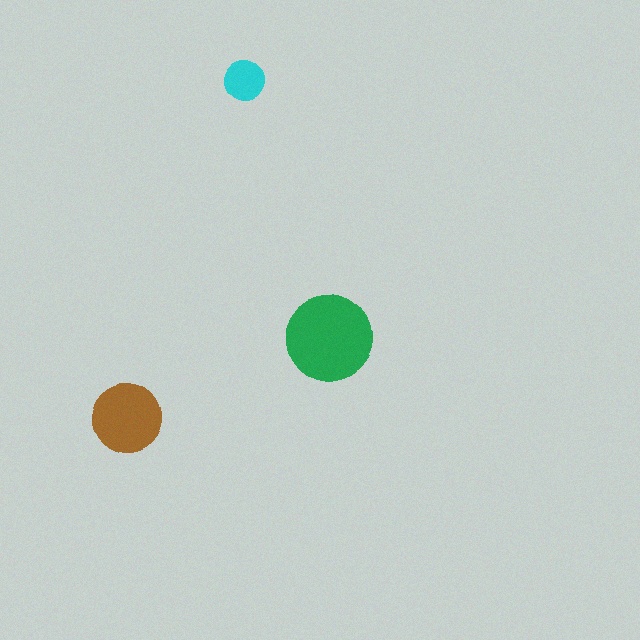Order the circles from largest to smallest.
the green one, the brown one, the cyan one.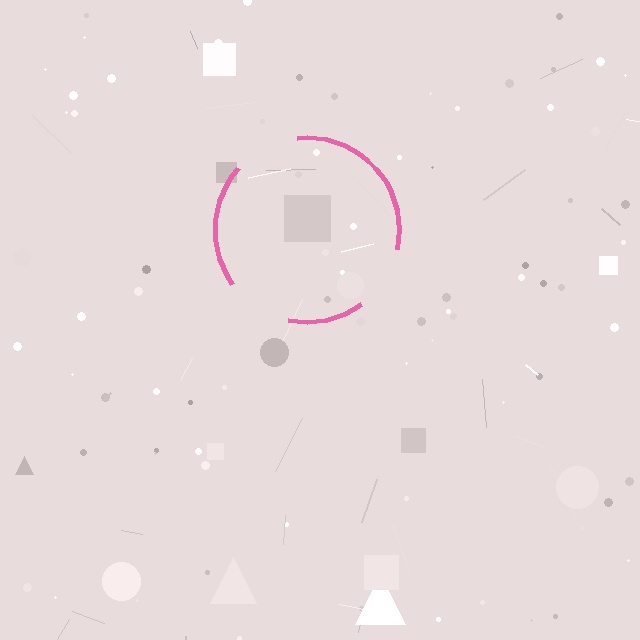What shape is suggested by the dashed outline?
The dashed outline suggests a circle.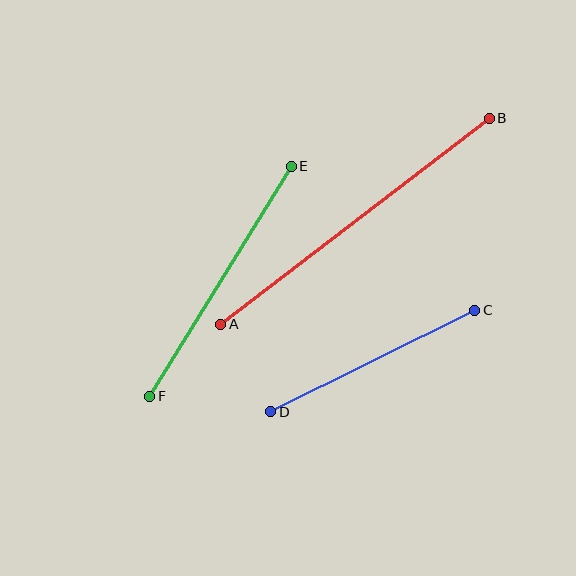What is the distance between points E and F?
The distance is approximately 270 pixels.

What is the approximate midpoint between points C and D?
The midpoint is at approximately (373, 361) pixels.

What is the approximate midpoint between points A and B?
The midpoint is at approximately (355, 221) pixels.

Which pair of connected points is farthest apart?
Points A and B are farthest apart.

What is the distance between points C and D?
The distance is approximately 228 pixels.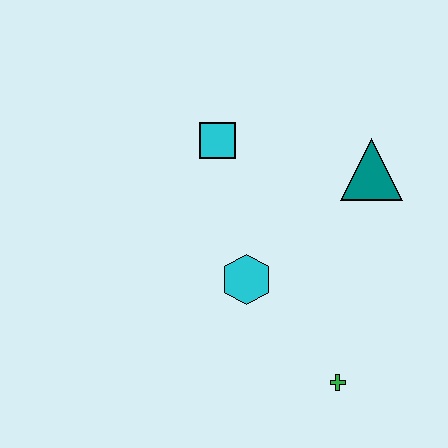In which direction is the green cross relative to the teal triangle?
The green cross is below the teal triangle.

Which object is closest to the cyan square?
The cyan hexagon is closest to the cyan square.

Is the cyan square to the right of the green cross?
No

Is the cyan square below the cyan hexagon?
No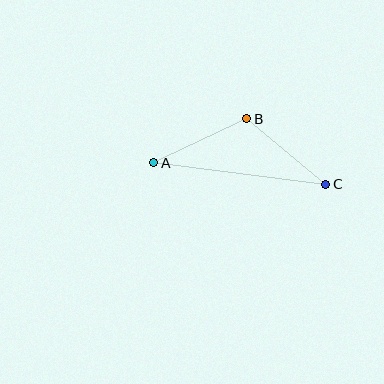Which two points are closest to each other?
Points B and C are closest to each other.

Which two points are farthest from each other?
Points A and C are farthest from each other.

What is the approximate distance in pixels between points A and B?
The distance between A and B is approximately 103 pixels.